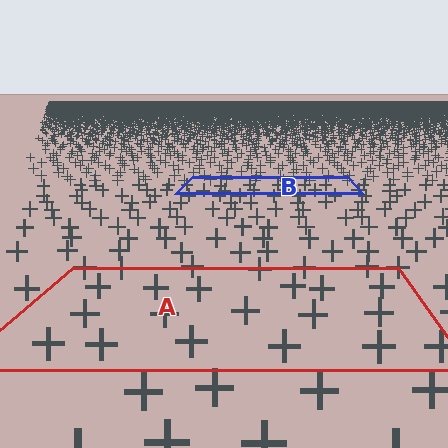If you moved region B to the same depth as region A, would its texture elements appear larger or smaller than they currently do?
They would appear larger. At a closer depth, the same texture elements are projected at a bigger on-screen size.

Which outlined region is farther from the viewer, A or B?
Region B is farther from the viewer — the texture elements inside it appear smaller and more densely packed.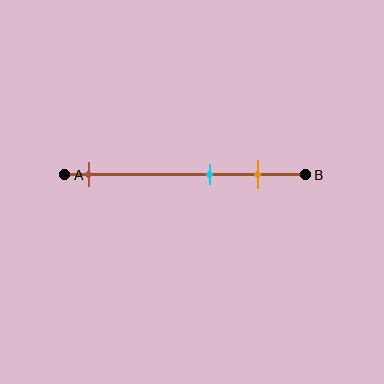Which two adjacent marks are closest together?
The cyan and orange marks are the closest adjacent pair.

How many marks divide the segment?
There are 3 marks dividing the segment.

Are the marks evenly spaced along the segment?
No, the marks are not evenly spaced.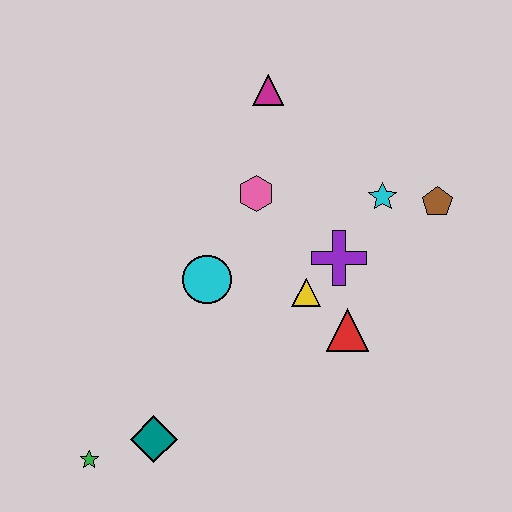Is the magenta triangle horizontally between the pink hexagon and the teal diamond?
No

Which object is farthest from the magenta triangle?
The green star is farthest from the magenta triangle.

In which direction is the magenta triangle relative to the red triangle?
The magenta triangle is above the red triangle.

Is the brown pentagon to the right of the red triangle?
Yes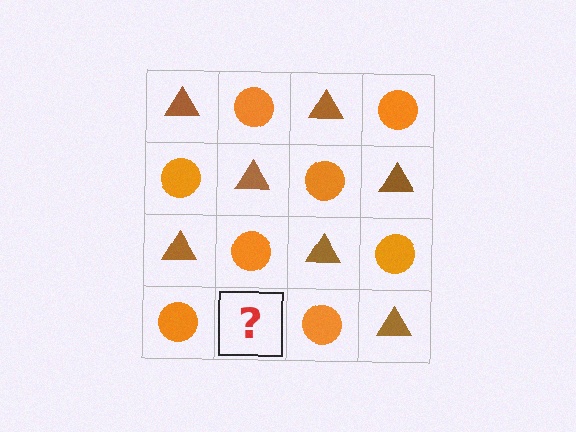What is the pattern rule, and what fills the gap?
The rule is that it alternates brown triangle and orange circle in a checkerboard pattern. The gap should be filled with a brown triangle.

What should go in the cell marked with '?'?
The missing cell should contain a brown triangle.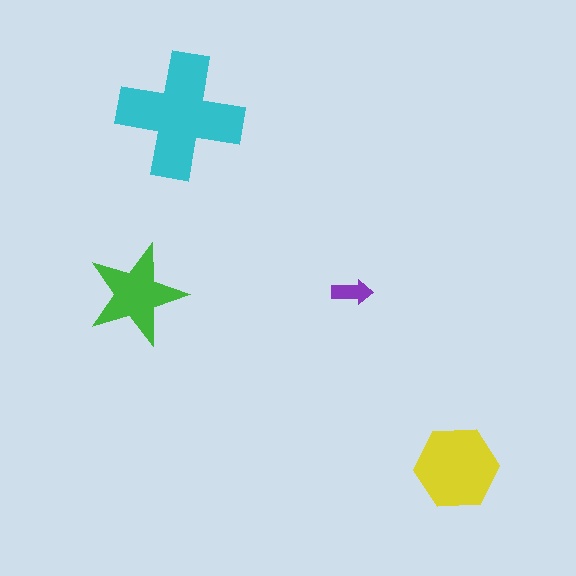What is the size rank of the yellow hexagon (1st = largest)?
2nd.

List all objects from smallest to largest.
The purple arrow, the green star, the yellow hexagon, the cyan cross.